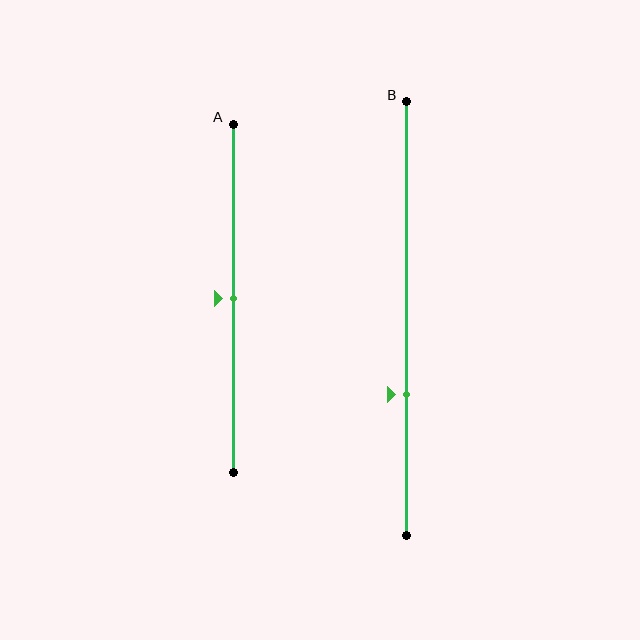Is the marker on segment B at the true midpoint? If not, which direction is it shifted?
No, the marker on segment B is shifted downward by about 17% of the segment length.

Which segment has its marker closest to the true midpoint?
Segment A has its marker closest to the true midpoint.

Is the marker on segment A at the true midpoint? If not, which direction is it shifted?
Yes, the marker on segment A is at the true midpoint.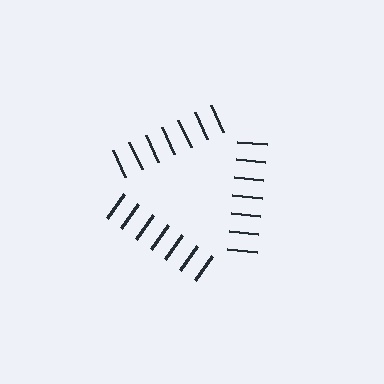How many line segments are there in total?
21 — 7 along each of the 3 edges.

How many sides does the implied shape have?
3 sides — the line-ends trace a triangle.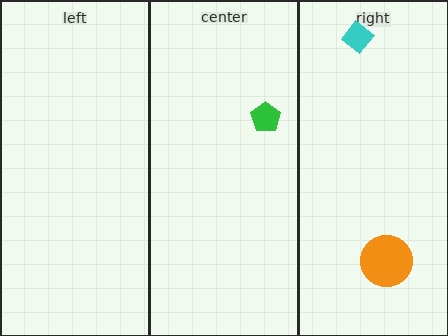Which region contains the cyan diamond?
The right region.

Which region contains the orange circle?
The right region.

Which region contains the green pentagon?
The center region.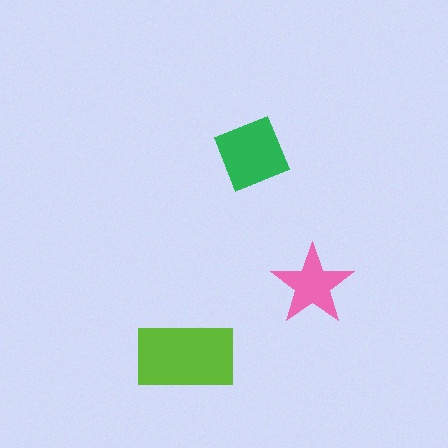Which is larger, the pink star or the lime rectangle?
The lime rectangle.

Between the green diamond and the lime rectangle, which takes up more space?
The lime rectangle.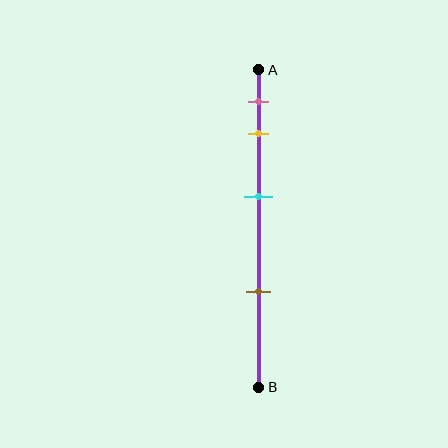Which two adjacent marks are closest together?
The pink and yellow marks are the closest adjacent pair.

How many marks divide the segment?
There are 4 marks dividing the segment.